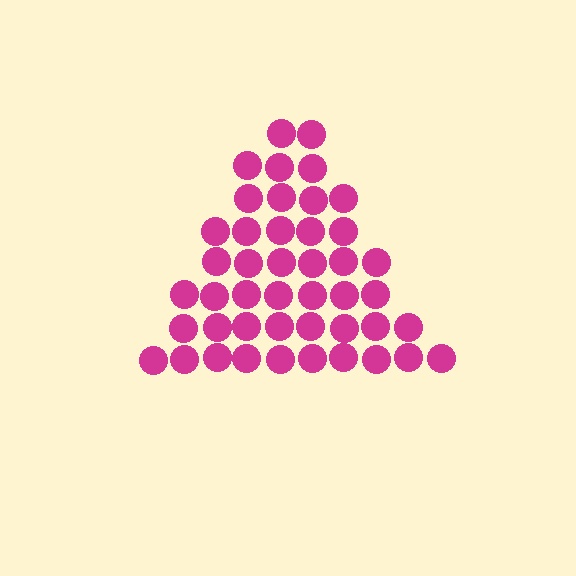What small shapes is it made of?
It is made of small circles.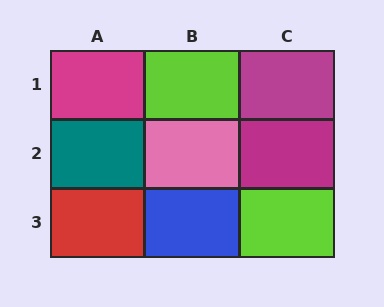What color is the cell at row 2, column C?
Magenta.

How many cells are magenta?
3 cells are magenta.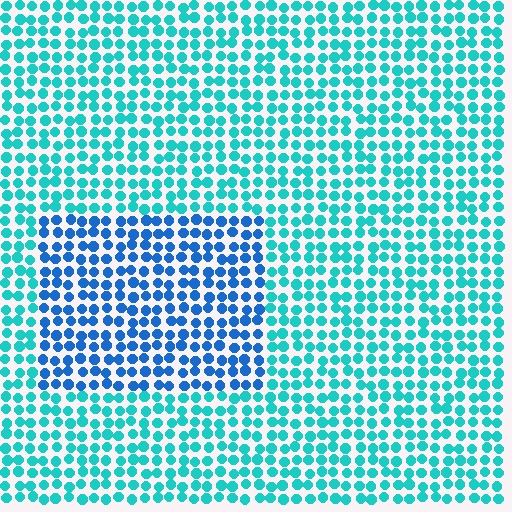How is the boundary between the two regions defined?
The boundary is defined purely by a slight shift in hue (about 36 degrees). Spacing, size, and orientation are identical on both sides.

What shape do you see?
I see a rectangle.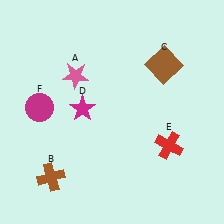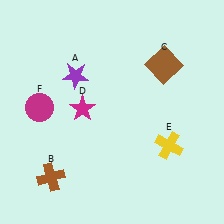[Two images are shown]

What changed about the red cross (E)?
In Image 1, E is red. In Image 2, it changed to yellow.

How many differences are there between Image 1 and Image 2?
There are 2 differences between the two images.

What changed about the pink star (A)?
In Image 1, A is pink. In Image 2, it changed to purple.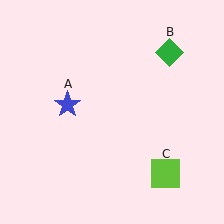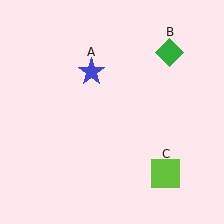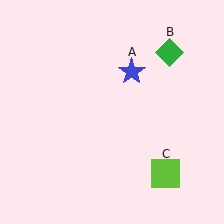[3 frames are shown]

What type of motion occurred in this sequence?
The blue star (object A) rotated clockwise around the center of the scene.